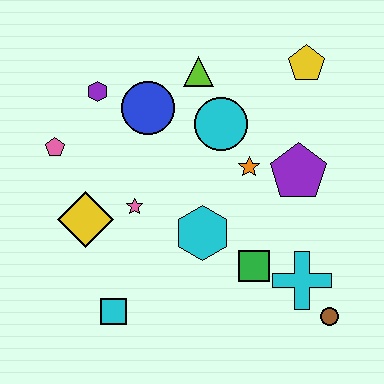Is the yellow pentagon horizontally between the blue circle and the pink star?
No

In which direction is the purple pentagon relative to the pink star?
The purple pentagon is to the right of the pink star.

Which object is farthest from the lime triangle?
The brown circle is farthest from the lime triangle.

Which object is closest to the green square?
The cyan cross is closest to the green square.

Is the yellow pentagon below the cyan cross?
No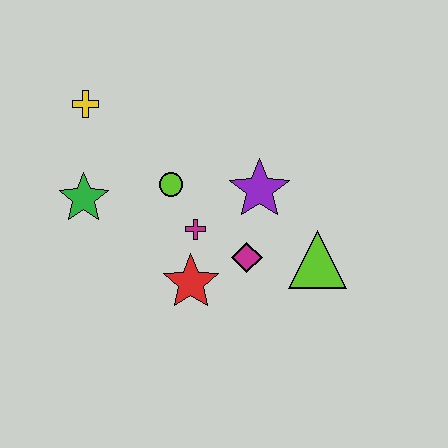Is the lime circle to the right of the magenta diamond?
No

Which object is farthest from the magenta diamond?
The yellow cross is farthest from the magenta diamond.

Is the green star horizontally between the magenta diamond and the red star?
No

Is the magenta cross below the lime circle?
Yes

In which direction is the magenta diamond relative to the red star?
The magenta diamond is to the right of the red star.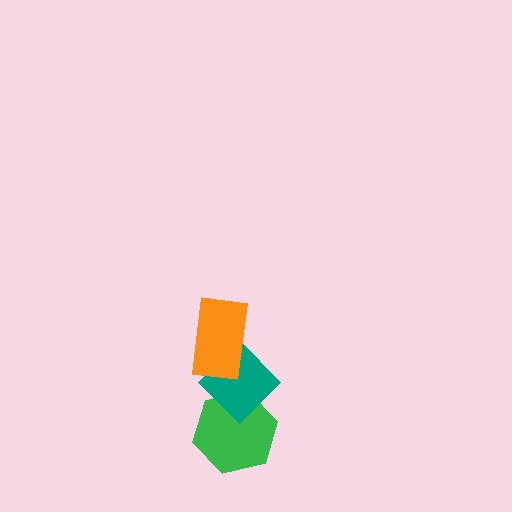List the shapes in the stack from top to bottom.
From top to bottom: the orange rectangle, the teal diamond, the green hexagon.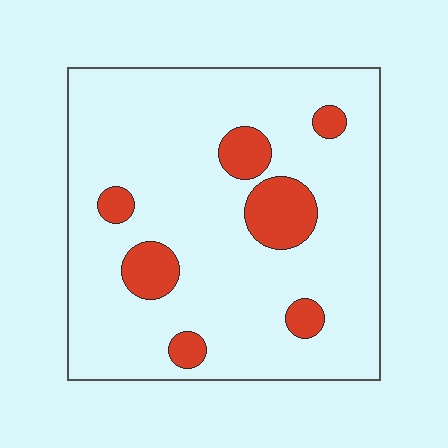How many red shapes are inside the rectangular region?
7.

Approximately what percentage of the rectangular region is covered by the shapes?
Approximately 15%.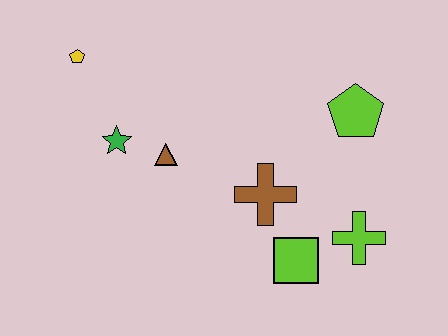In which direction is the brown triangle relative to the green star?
The brown triangle is to the right of the green star.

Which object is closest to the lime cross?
The lime square is closest to the lime cross.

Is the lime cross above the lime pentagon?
No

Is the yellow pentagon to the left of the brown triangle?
Yes